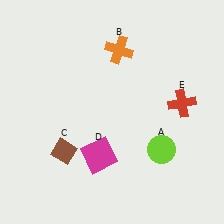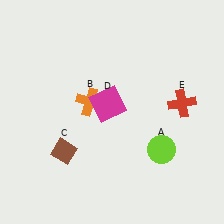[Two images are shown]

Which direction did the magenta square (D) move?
The magenta square (D) moved up.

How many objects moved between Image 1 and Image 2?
2 objects moved between the two images.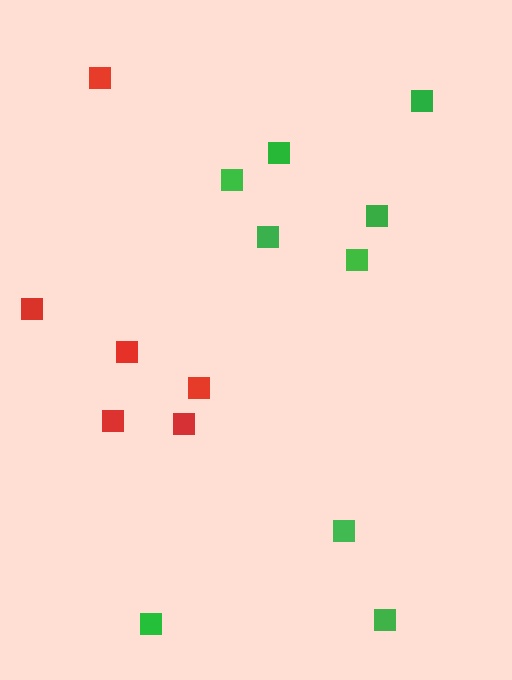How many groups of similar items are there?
There are 2 groups: one group of red squares (6) and one group of green squares (9).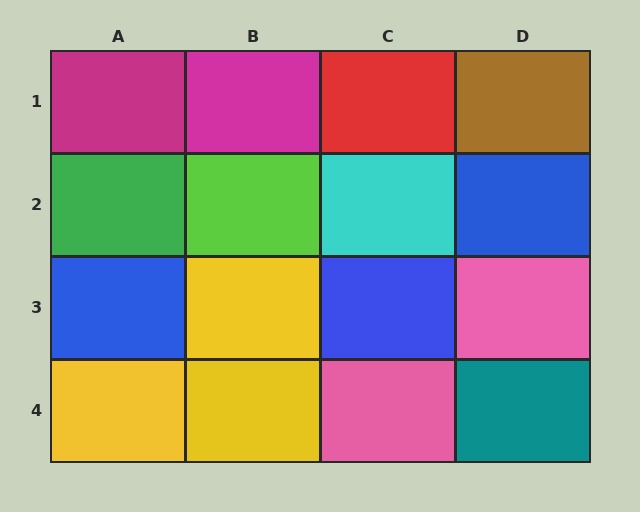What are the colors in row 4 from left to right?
Yellow, yellow, pink, teal.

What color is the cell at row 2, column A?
Green.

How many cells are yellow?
3 cells are yellow.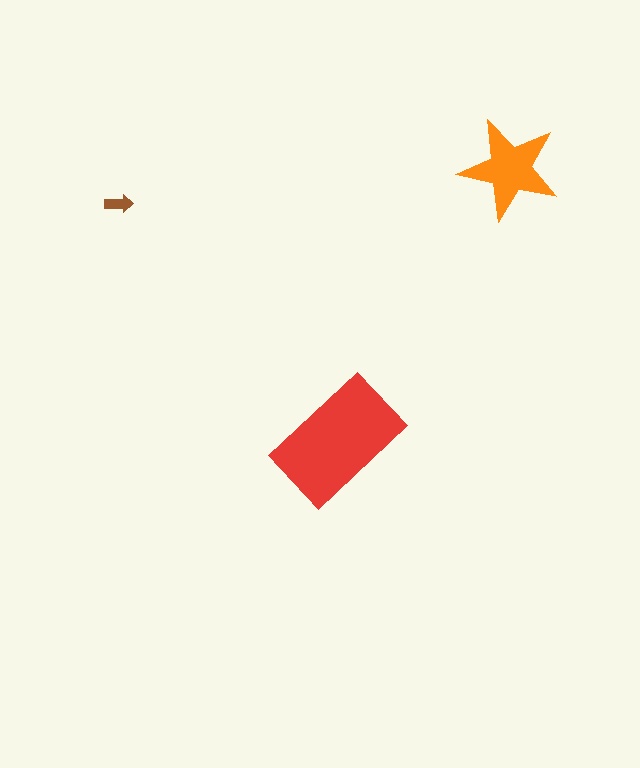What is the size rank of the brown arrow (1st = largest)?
3rd.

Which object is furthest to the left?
The brown arrow is leftmost.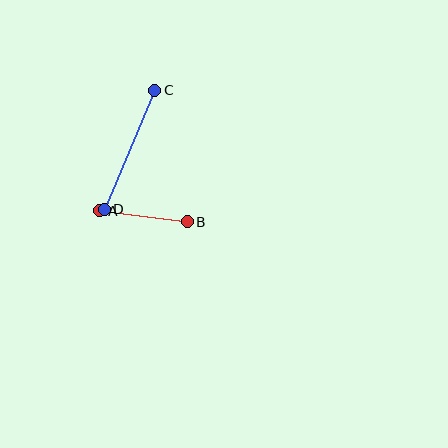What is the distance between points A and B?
The distance is approximately 89 pixels.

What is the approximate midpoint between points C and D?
The midpoint is at approximately (129, 150) pixels.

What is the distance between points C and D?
The distance is approximately 129 pixels.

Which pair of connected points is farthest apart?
Points C and D are farthest apart.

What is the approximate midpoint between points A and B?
The midpoint is at approximately (143, 216) pixels.